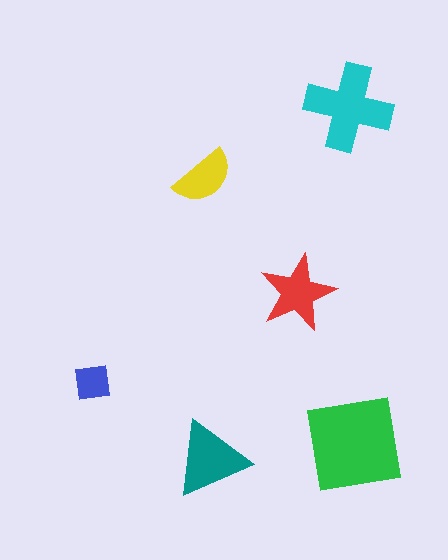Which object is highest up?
The cyan cross is topmost.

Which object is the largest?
The green square.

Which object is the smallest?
The blue square.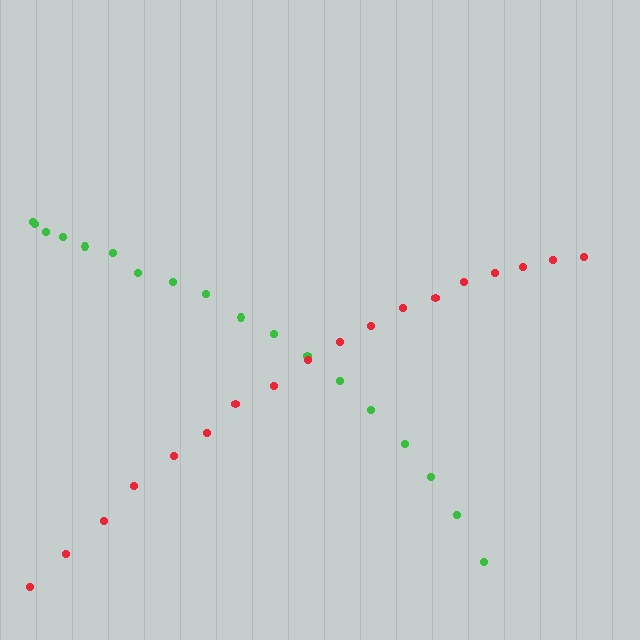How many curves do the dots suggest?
There are 2 distinct paths.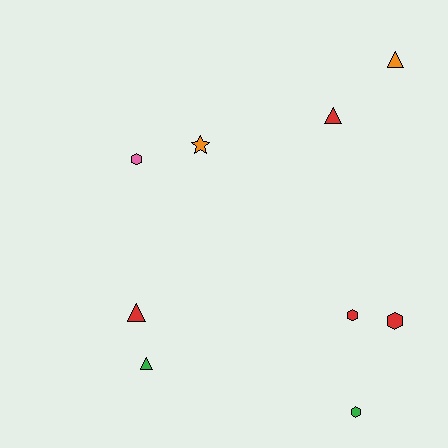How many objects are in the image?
There are 9 objects.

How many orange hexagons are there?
There are no orange hexagons.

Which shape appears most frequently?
Triangle, with 4 objects.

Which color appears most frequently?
Red, with 4 objects.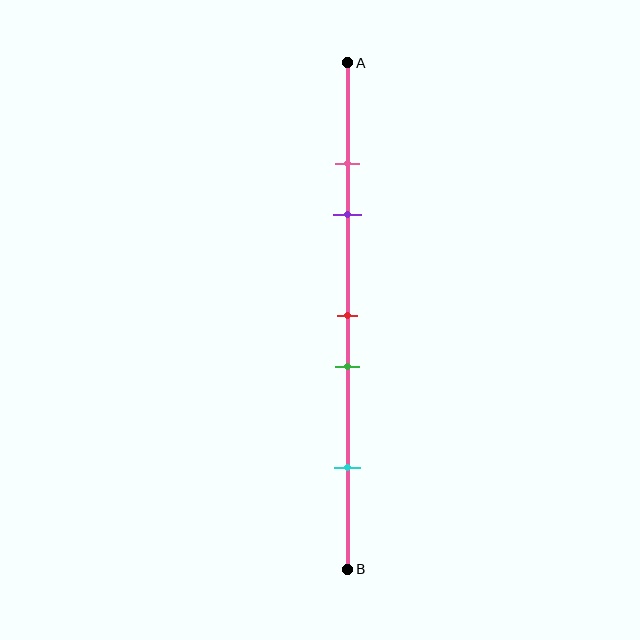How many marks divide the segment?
There are 5 marks dividing the segment.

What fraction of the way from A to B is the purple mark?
The purple mark is approximately 30% (0.3) of the way from A to B.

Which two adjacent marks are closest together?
The pink and purple marks are the closest adjacent pair.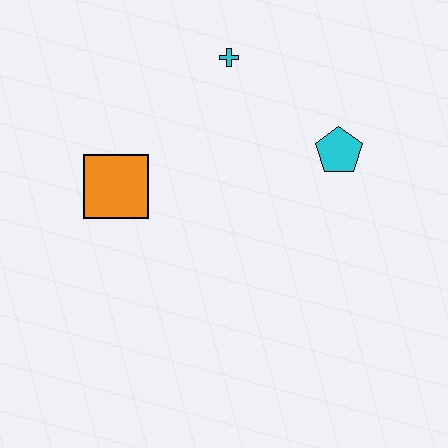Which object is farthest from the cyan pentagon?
The orange square is farthest from the cyan pentagon.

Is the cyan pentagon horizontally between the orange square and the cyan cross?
No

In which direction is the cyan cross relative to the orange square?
The cyan cross is above the orange square.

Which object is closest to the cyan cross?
The cyan pentagon is closest to the cyan cross.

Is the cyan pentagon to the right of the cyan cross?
Yes